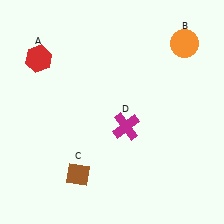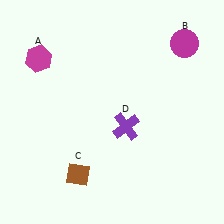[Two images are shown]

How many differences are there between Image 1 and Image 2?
There are 3 differences between the two images.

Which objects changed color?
A changed from red to magenta. B changed from orange to magenta. D changed from magenta to purple.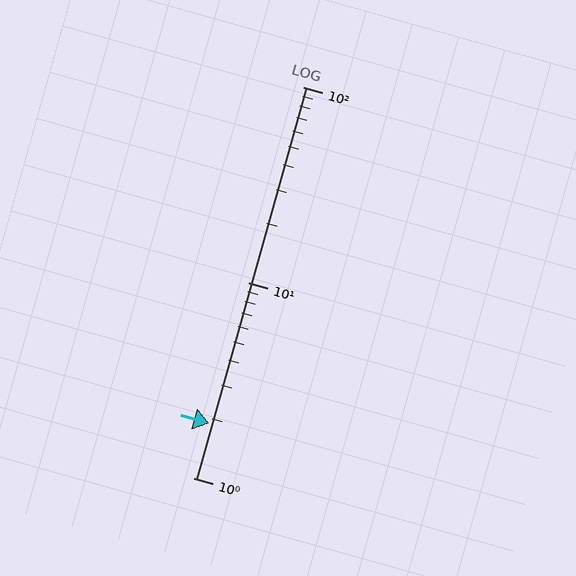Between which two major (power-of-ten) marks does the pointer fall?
The pointer is between 1 and 10.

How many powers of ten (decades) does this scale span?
The scale spans 2 decades, from 1 to 100.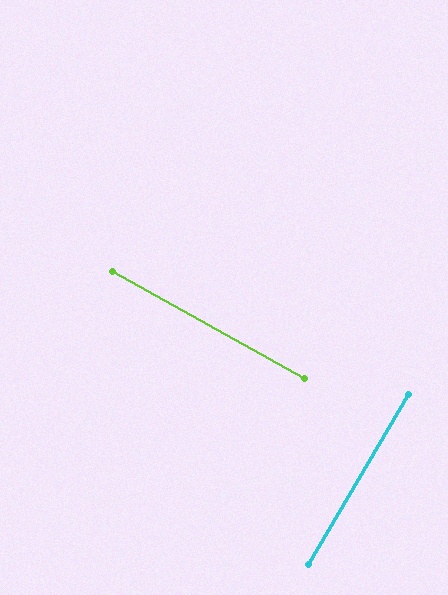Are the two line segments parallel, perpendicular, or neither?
Perpendicular — they meet at approximately 88°.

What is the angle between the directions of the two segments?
Approximately 88 degrees.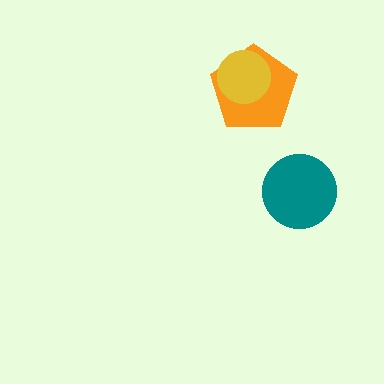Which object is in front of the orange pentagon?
The yellow circle is in front of the orange pentagon.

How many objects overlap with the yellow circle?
1 object overlaps with the yellow circle.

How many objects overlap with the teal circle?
0 objects overlap with the teal circle.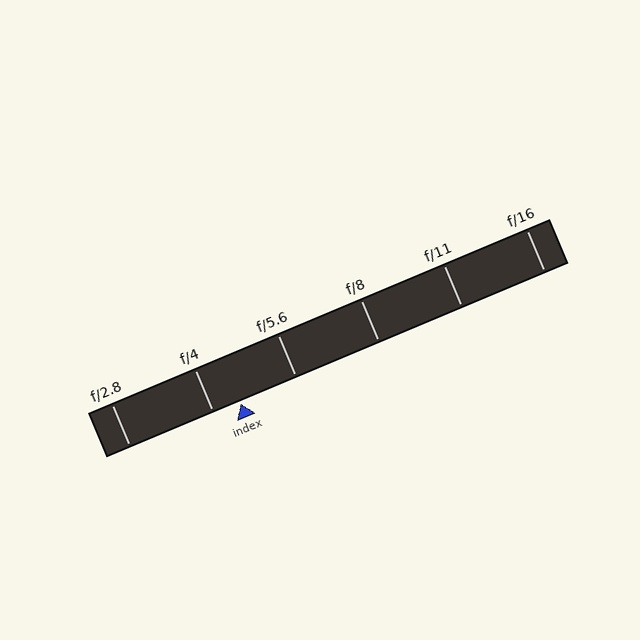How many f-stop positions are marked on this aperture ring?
There are 6 f-stop positions marked.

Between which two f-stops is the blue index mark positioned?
The index mark is between f/4 and f/5.6.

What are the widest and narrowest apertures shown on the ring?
The widest aperture shown is f/2.8 and the narrowest is f/16.